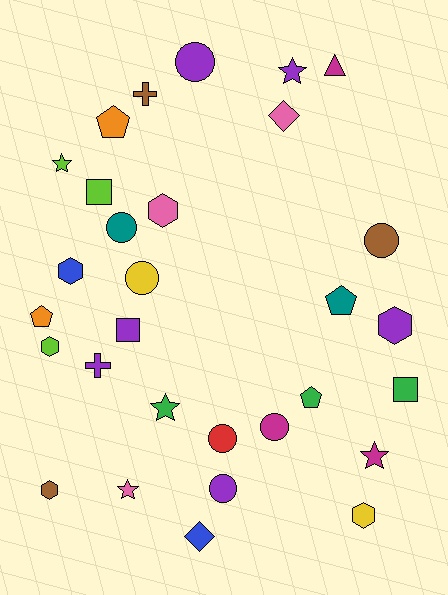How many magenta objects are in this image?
There are 3 magenta objects.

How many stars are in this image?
There are 5 stars.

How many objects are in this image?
There are 30 objects.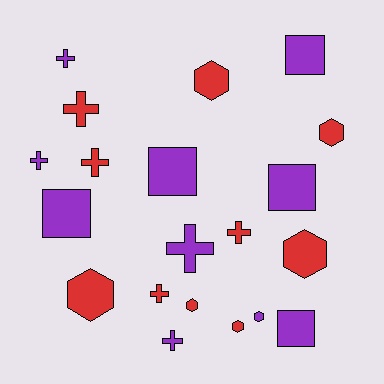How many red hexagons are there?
There are 6 red hexagons.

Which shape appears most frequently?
Cross, with 8 objects.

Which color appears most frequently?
Purple, with 10 objects.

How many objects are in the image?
There are 20 objects.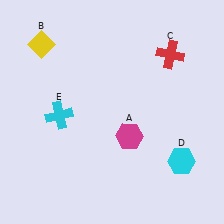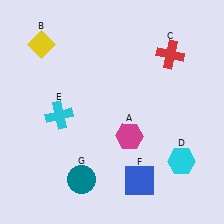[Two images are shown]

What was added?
A blue square (F), a teal circle (G) were added in Image 2.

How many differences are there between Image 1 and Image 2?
There are 2 differences between the two images.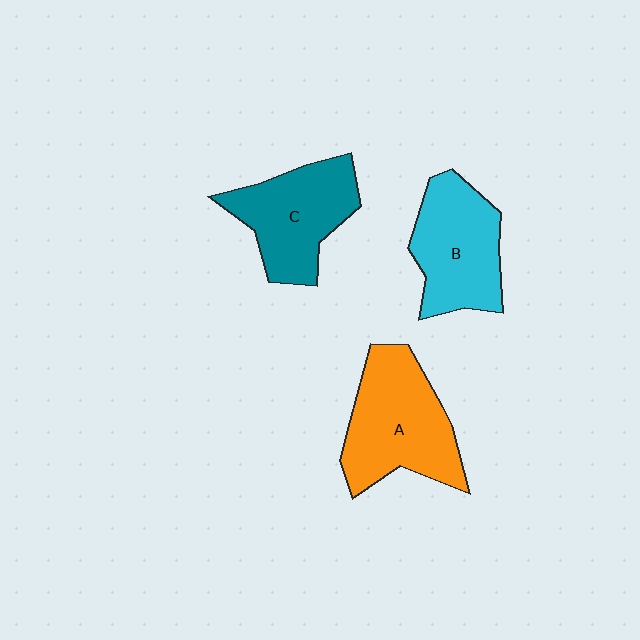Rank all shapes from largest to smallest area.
From largest to smallest: A (orange), B (cyan), C (teal).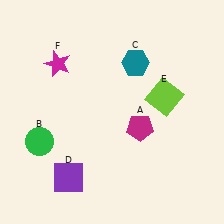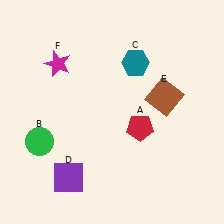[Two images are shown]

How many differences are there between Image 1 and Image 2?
There are 2 differences between the two images.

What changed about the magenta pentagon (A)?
In Image 1, A is magenta. In Image 2, it changed to red.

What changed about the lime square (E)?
In Image 1, E is lime. In Image 2, it changed to brown.